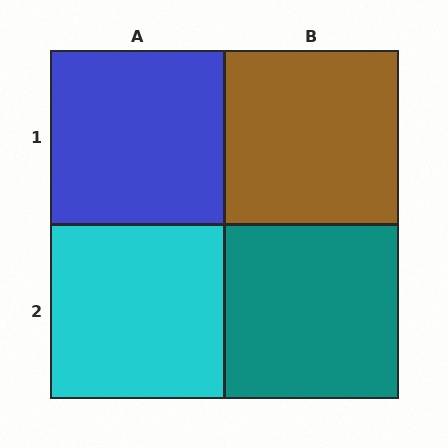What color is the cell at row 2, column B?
Teal.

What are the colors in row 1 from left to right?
Blue, brown.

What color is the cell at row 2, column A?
Cyan.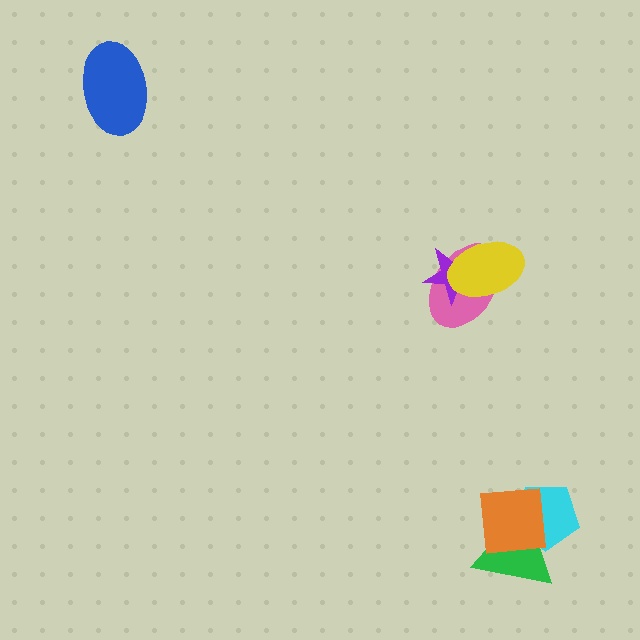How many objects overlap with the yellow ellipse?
2 objects overlap with the yellow ellipse.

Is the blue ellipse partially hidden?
No, no other shape covers it.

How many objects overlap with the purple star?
2 objects overlap with the purple star.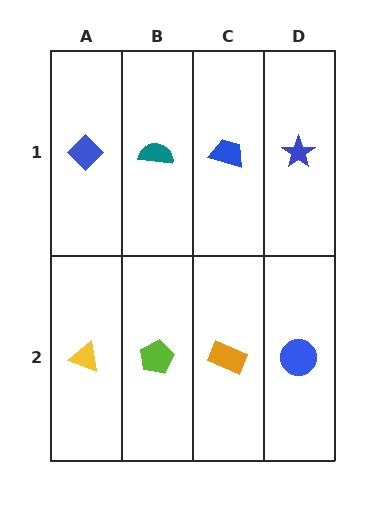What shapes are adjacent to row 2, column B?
A teal semicircle (row 1, column B), a yellow triangle (row 2, column A), an orange rectangle (row 2, column C).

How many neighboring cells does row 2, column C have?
3.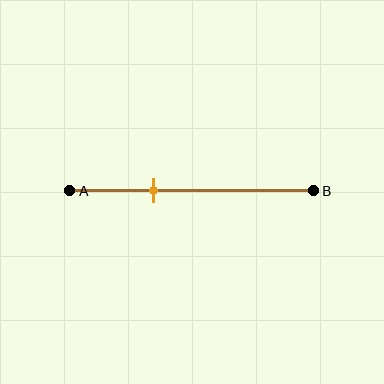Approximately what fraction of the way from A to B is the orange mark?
The orange mark is approximately 35% of the way from A to B.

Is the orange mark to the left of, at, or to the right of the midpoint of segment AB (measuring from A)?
The orange mark is to the left of the midpoint of segment AB.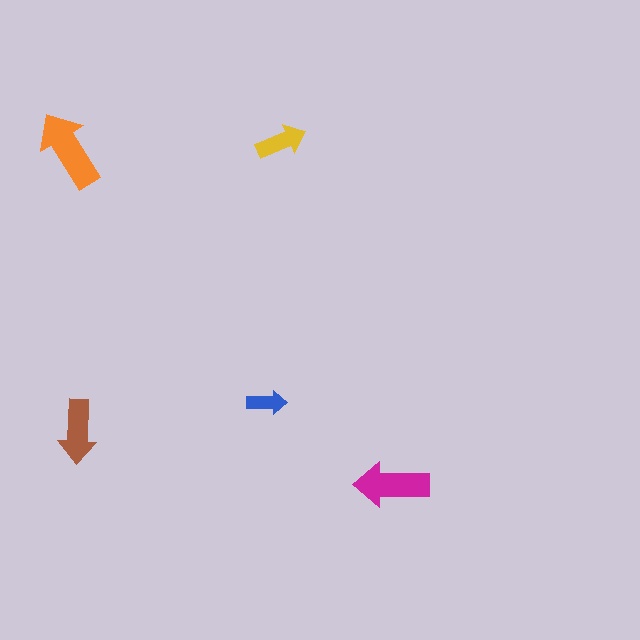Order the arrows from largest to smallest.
the orange one, the magenta one, the brown one, the yellow one, the blue one.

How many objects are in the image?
There are 5 objects in the image.